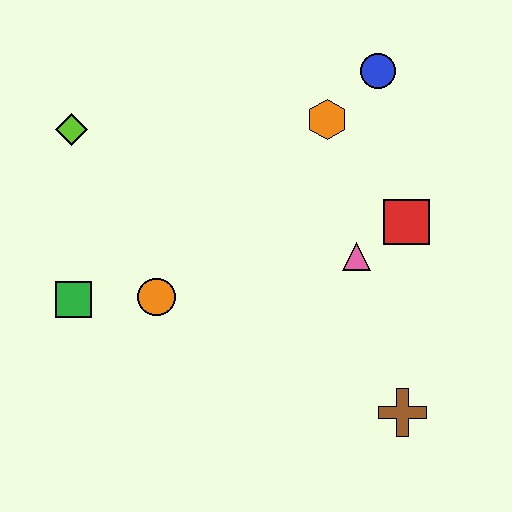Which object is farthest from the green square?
The blue circle is farthest from the green square.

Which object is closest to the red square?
The pink triangle is closest to the red square.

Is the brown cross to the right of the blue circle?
Yes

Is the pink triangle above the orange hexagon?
No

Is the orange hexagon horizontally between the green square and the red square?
Yes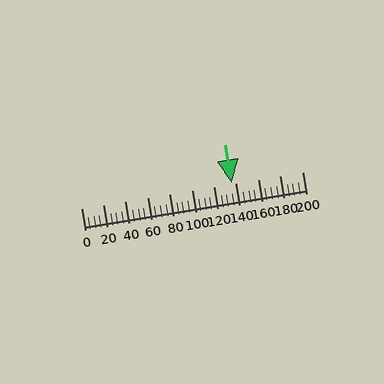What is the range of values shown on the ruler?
The ruler shows values from 0 to 200.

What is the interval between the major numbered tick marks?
The major tick marks are spaced 20 units apart.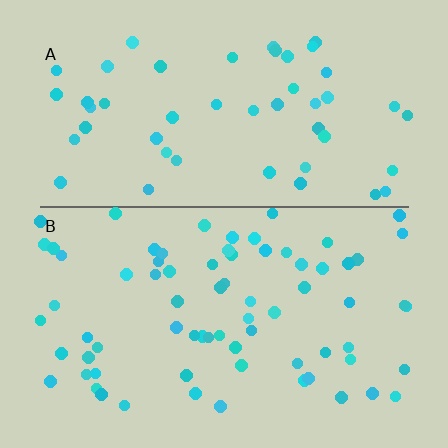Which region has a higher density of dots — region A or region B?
B (the bottom).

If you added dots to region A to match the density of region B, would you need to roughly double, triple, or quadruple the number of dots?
Approximately double.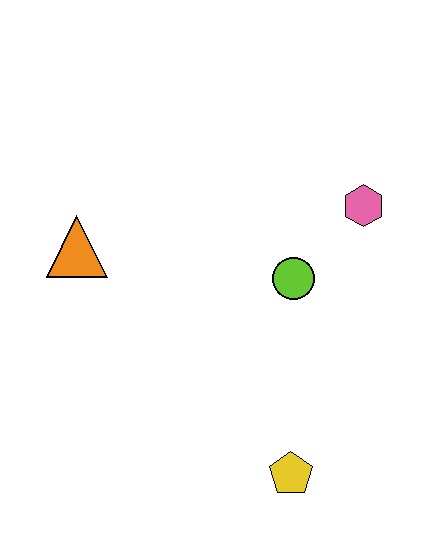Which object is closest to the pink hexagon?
The lime circle is closest to the pink hexagon.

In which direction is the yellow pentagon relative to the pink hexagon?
The yellow pentagon is below the pink hexagon.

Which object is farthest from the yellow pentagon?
The orange triangle is farthest from the yellow pentagon.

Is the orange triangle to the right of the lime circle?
No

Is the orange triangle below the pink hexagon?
Yes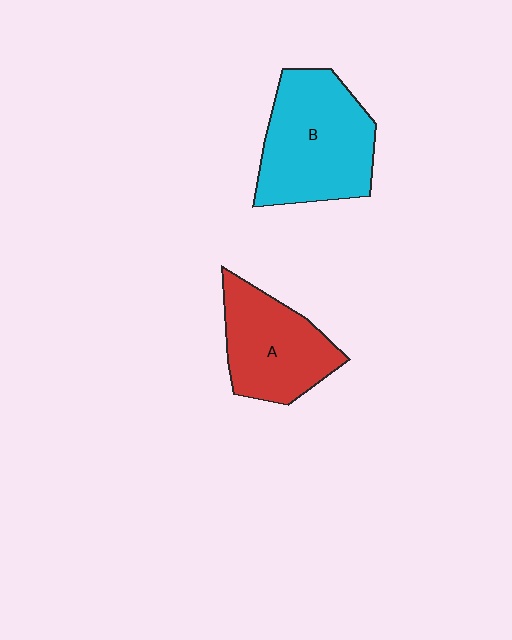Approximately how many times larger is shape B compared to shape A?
Approximately 1.3 times.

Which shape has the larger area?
Shape B (cyan).